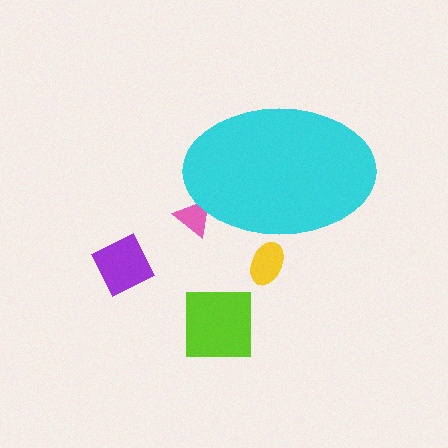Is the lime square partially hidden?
No, the lime square is fully visible.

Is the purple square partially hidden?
No, the purple square is fully visible.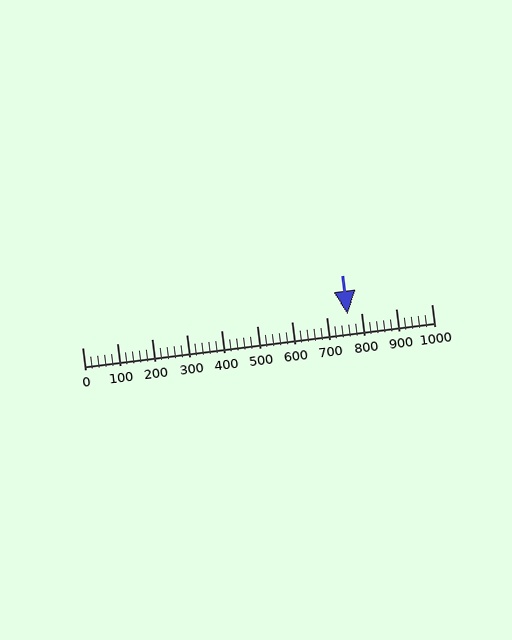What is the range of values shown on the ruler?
The ruler shows values from 0 to 1000.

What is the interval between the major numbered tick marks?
The major tick marks are spaced 100 units apart.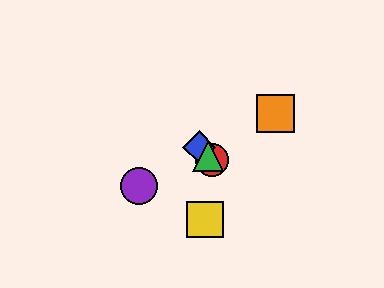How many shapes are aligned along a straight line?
3 shapes (the red circle, the blue diamond, the green triangle) are aligned along a straight line.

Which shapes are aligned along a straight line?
The red circle, the blue diamond, the green triangle are aligned along a straight line.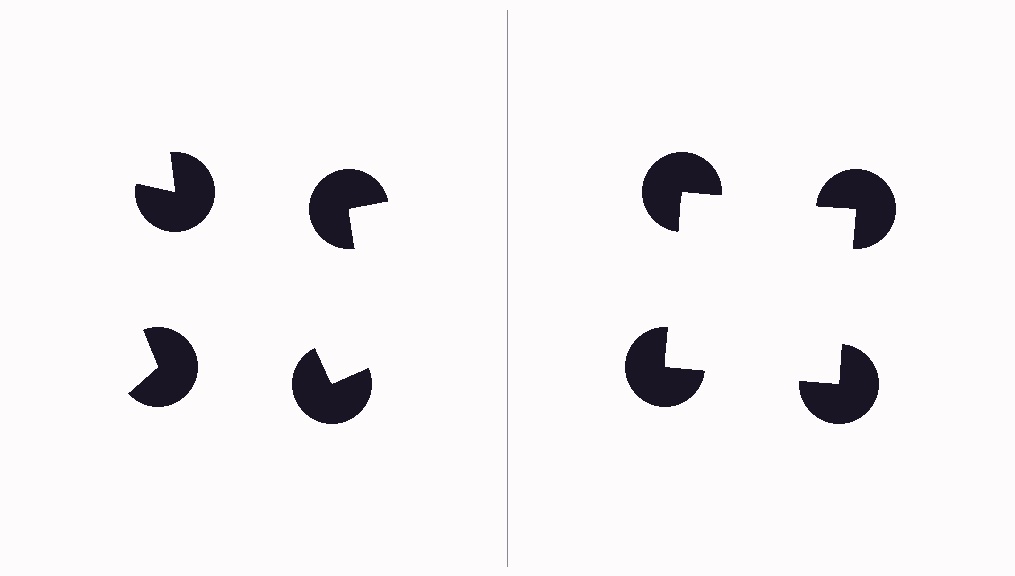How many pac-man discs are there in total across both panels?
8 — 4 on each side.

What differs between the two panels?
The pac-man discs are positioned identically on both sides; only the wedge orientations differ. On the right they align to a square; on the left they are misaligned.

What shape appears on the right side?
An illusory square.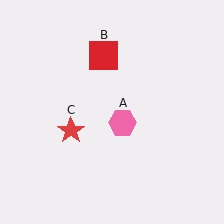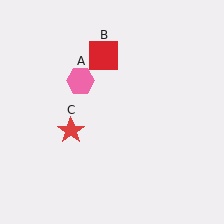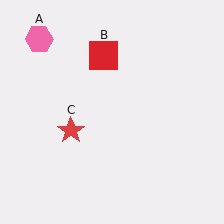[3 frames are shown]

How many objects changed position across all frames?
1 object changed position: pink hexagon (object A).